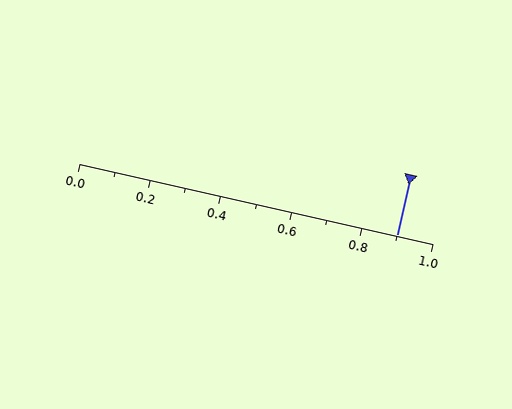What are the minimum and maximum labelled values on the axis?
The axis runs from 0.0 to 1.0.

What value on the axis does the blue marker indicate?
The marker indicates approximately 0.9.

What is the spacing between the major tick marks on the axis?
The major ticks are spaced 0.2 apart.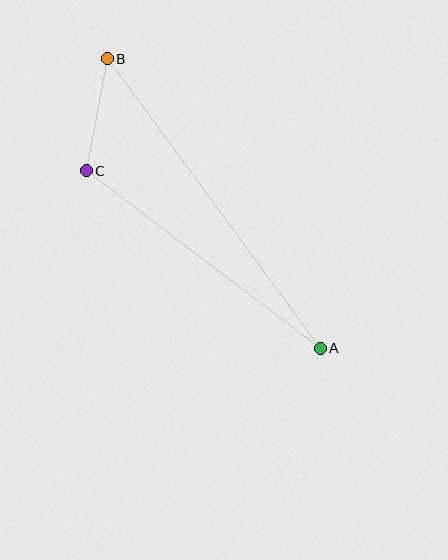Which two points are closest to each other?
Points B and C are closest to each other.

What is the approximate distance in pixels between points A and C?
The distance between A and C is approximately 293 pixels.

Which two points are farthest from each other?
Points A and B are farthest from each other.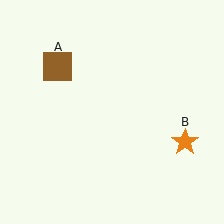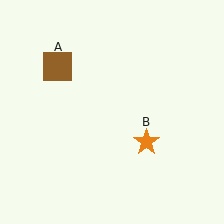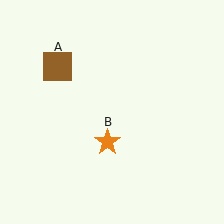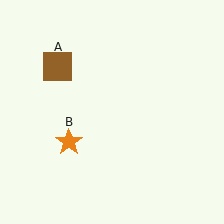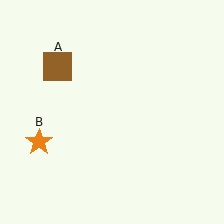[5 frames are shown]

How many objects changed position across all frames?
1 object changed position: orange star (object B).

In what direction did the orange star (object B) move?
The orange star (object B) moved left.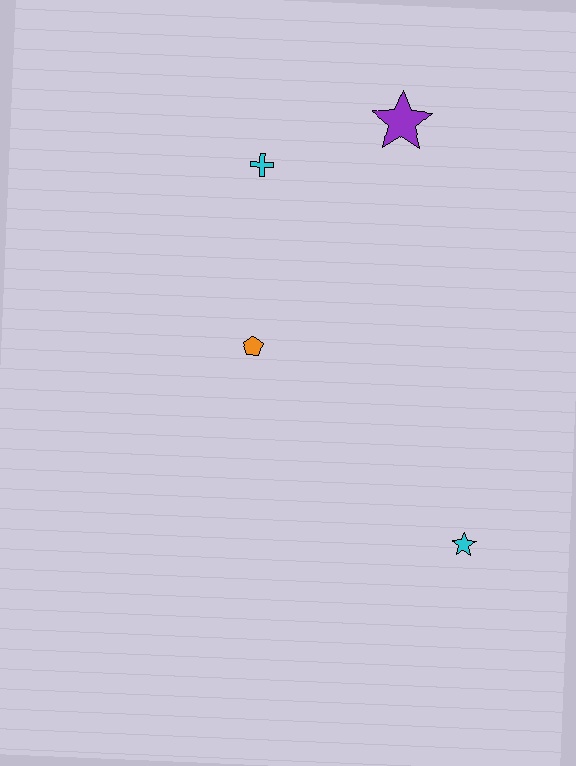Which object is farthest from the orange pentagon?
The cyan star is farthest from the orange pentagon.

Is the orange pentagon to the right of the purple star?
No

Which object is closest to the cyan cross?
The purple star is closest to the cyan cross.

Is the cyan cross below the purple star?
Yes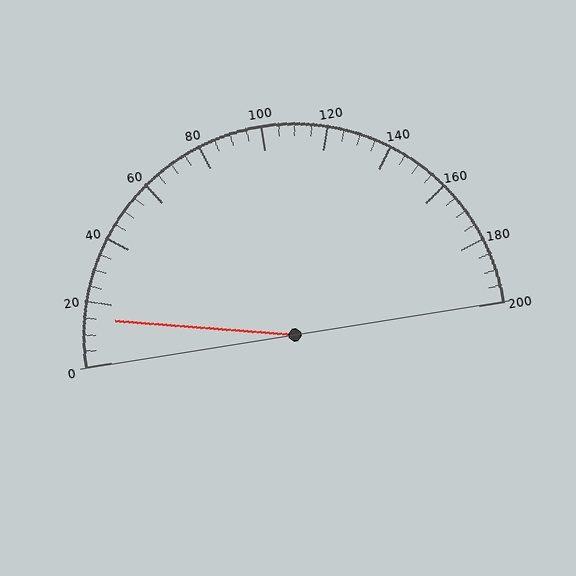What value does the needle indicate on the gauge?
The needle indicates approximately 15.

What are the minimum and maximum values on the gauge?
The gauge ranges from 0 to 200.